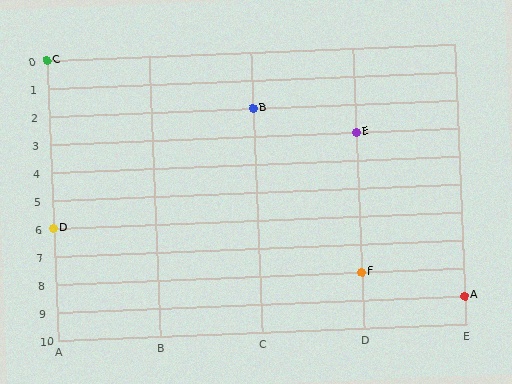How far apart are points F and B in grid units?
Points F and B are 1 column and 6 rows apart (about 6.1 grid units diagonally).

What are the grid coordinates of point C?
Point C is at grid coordinates (A, 0).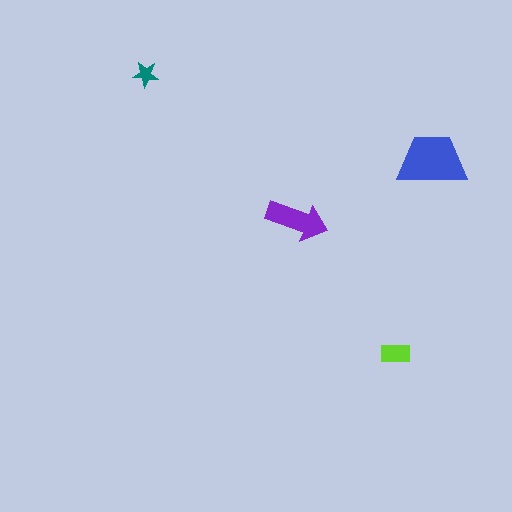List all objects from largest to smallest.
The blue trapezoid, the purple arrow, the lime rectangle, the teal star.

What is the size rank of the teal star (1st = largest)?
4th.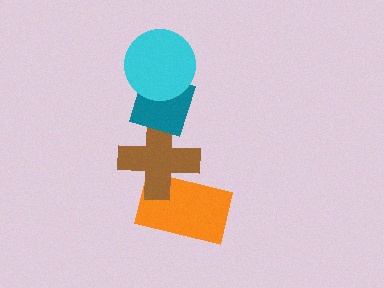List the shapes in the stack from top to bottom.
From top to bottom: the cyan circle, the teal diamond, the brown cross, the orange rectangle.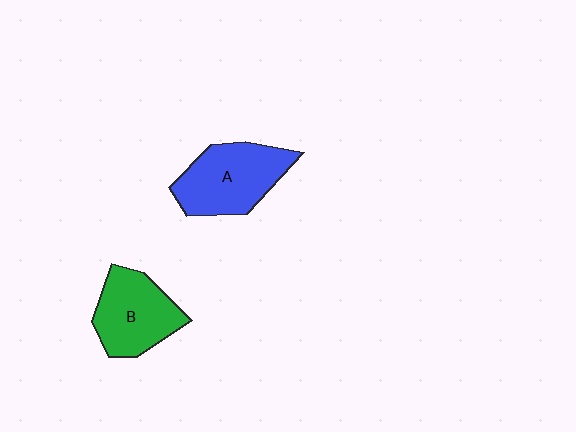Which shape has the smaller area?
Shape B (green).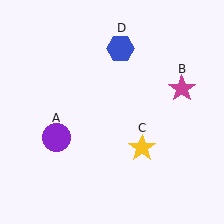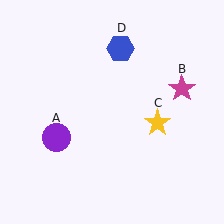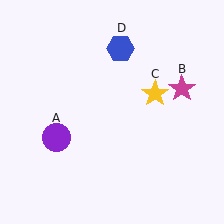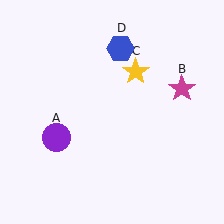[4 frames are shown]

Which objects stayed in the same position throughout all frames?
Purple circle (object A) and magenta star (object B) and blue hexagon (object D) remained stationary.